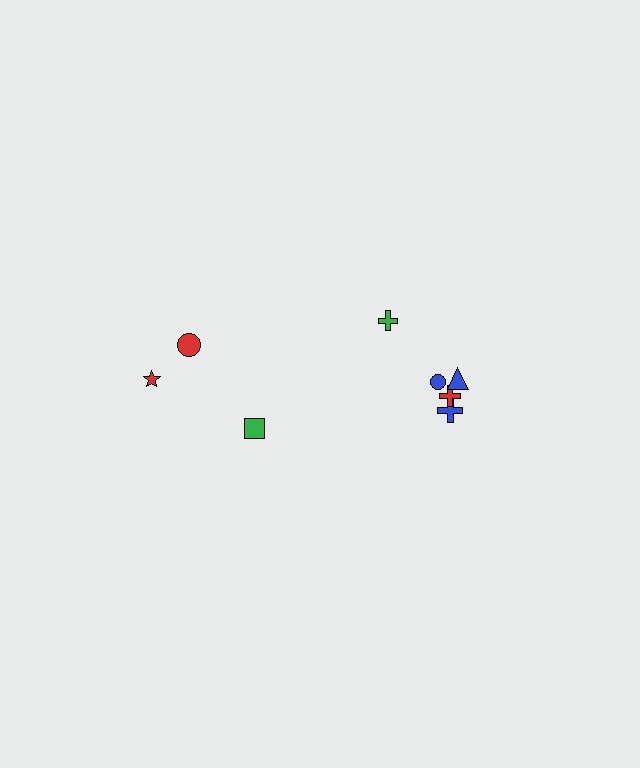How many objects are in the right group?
There are 5 objects.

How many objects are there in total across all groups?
There are 8 objects.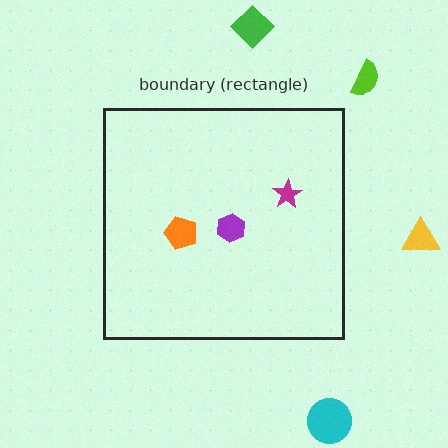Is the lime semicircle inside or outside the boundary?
Outside.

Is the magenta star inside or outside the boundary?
Inside.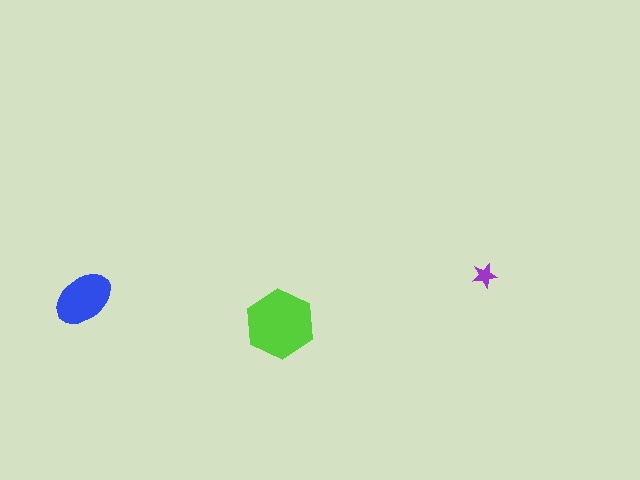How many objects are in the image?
There are 3 objects in the image.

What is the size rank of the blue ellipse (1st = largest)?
2nd.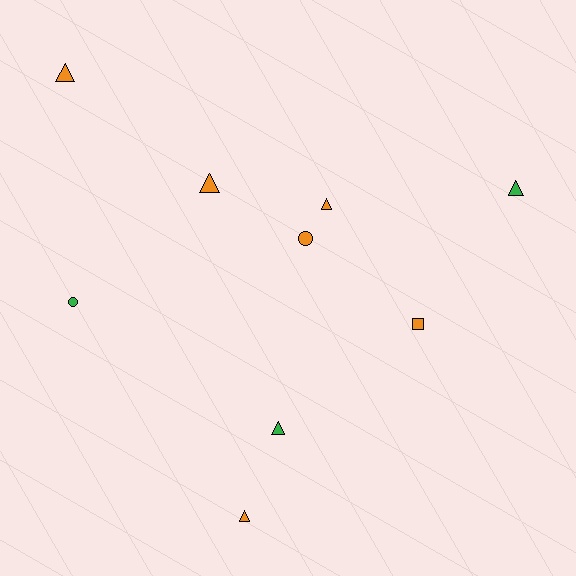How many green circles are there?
There is 1 green circle.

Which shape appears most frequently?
Triangle, with 6 objects.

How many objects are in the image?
There are 9 objects.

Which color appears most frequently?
Orange, with 6 objects.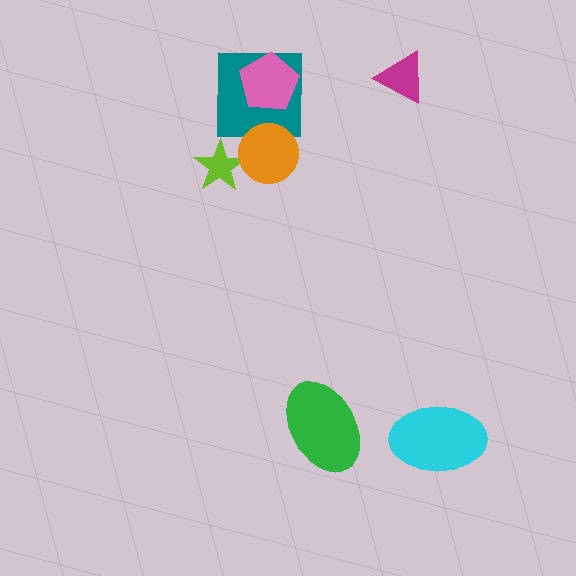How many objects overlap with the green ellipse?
0 objects overlap with the green ellipse.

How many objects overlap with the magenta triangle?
0 objects overlap with the magenta triangle.